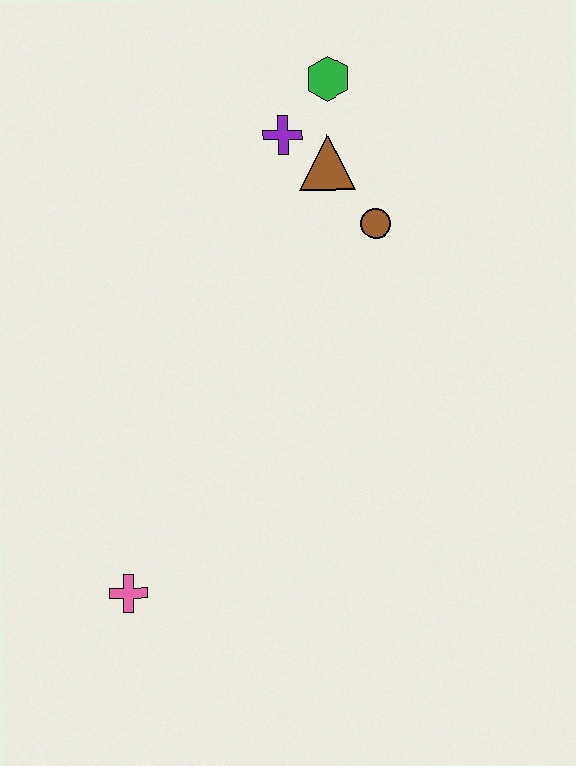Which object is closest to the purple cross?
The brown triangle is closest to the purple cross.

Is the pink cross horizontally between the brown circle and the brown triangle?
No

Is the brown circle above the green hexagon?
No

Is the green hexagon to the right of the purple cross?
Yes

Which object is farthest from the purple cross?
The pink cross is farthest from the purple cross.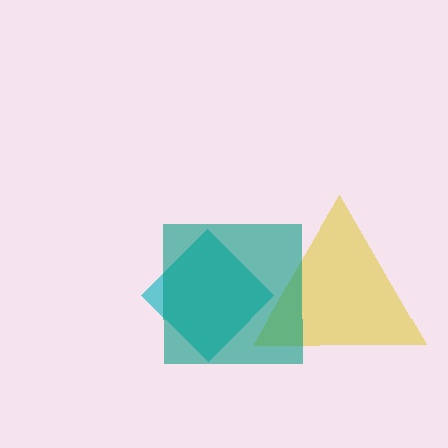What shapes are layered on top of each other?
The layered shapes are: a cyan diamond, a yellow triangle, a teal square.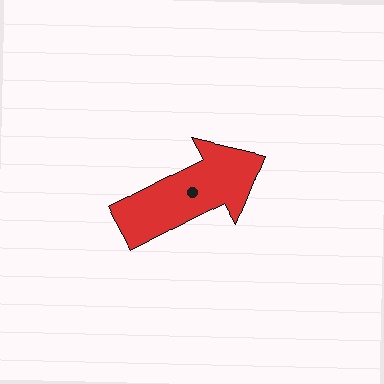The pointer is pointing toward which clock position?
Roughly 2 o'clock.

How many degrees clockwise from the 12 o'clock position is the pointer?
Approximately 62 degrees.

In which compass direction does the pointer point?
Northeast.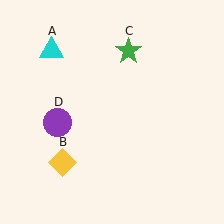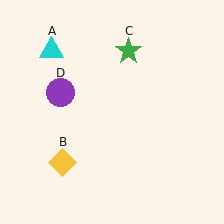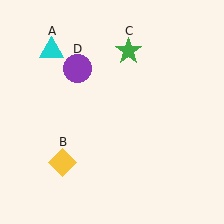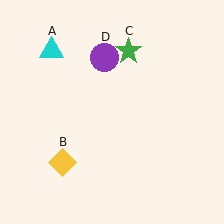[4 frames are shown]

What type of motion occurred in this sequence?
The purple circle (object D) rotated clockwise around the center of the scene.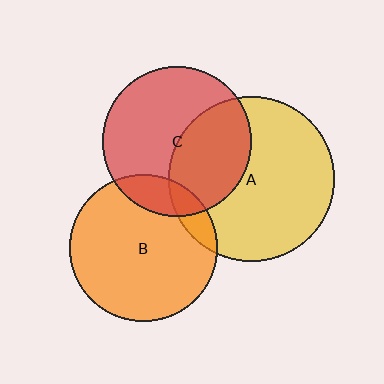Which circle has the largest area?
Circle A (yellow).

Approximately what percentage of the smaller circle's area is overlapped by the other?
Approximately 40%.